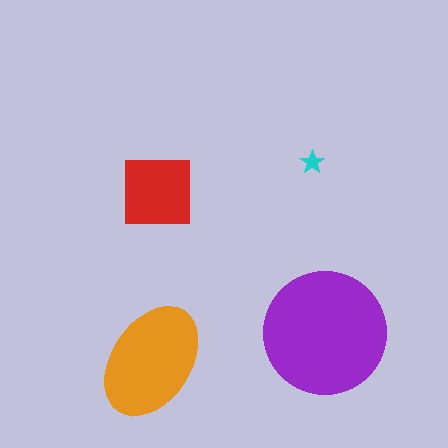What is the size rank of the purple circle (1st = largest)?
1st.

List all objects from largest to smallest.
The purple circle, the orange ellipse, the red square, the cyan star.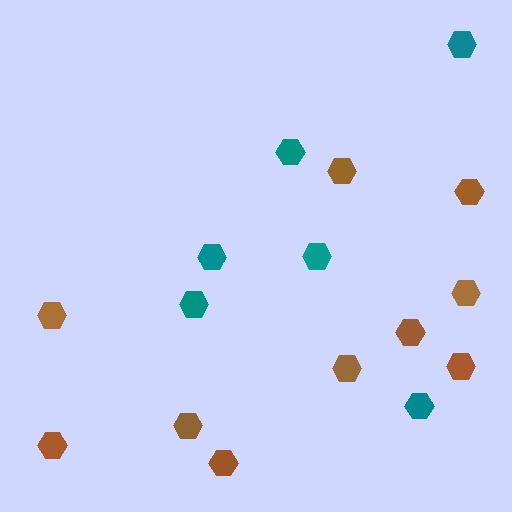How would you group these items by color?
There are 2 groups: one group of brown hexagons (10) and one group of teal hexagons (6).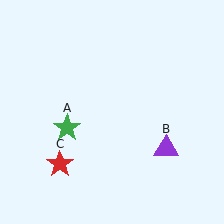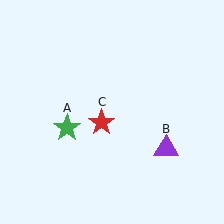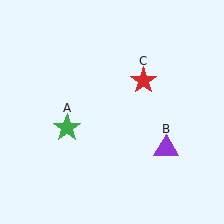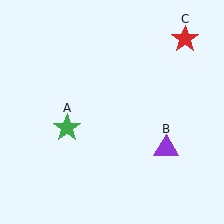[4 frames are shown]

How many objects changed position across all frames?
1 object changed position: red star (object C).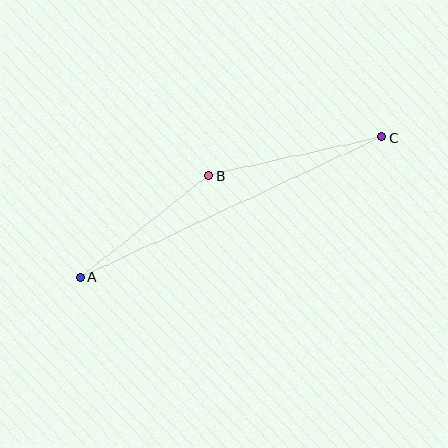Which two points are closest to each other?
Points A and B are closest to each other.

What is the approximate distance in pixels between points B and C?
The distance between B and C is approximately 177 pixels.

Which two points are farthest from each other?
Points A and C are farthest from each other.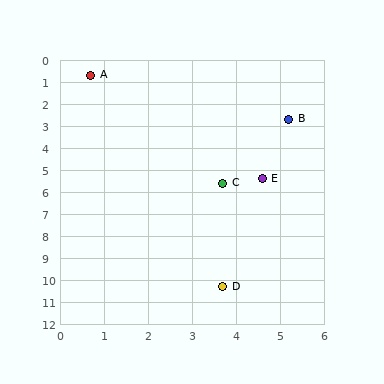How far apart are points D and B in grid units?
Points D and B are about 7.7 grid units apart.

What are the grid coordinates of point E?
Point E is at approximately (4.6, 5.4).